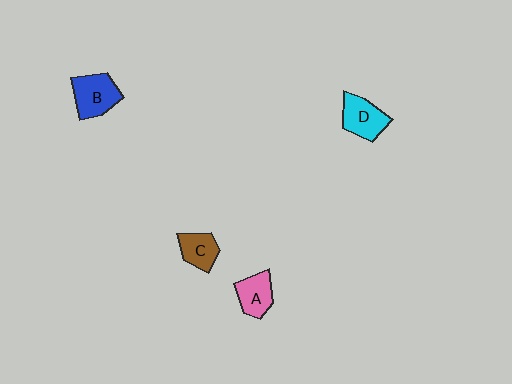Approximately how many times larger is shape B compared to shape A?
Approximately 1.3 times.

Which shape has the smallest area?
Shape C (brown).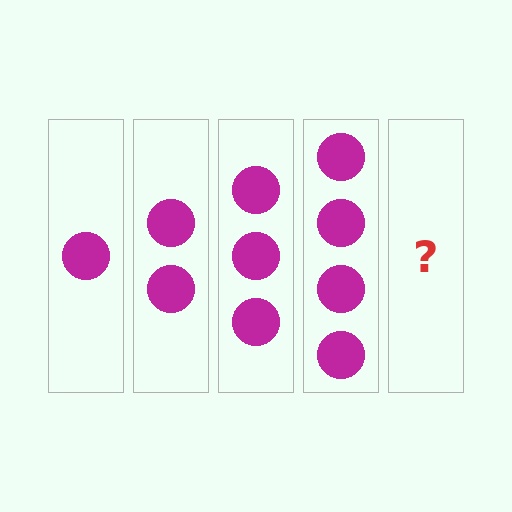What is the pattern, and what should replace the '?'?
The pattern is that each step adds one more circle. The '?' should be 5 circles.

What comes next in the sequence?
The next element should be 5 circles.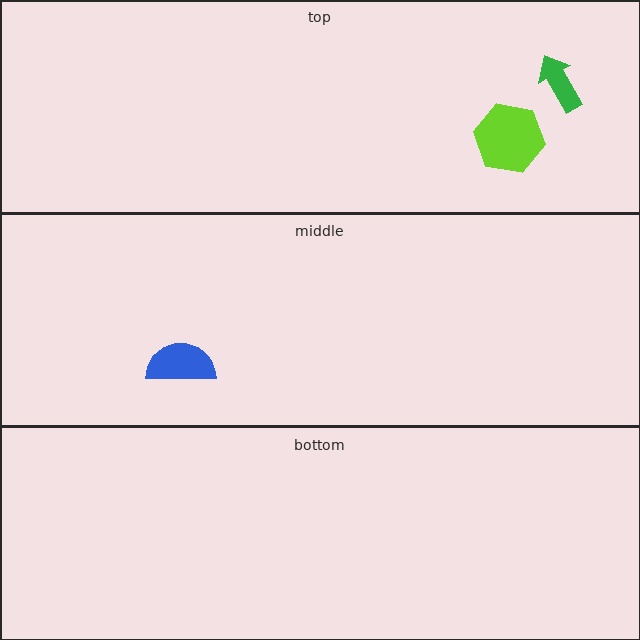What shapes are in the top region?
The green arrow, the lime hexagon.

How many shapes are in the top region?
2.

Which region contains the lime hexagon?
The top region.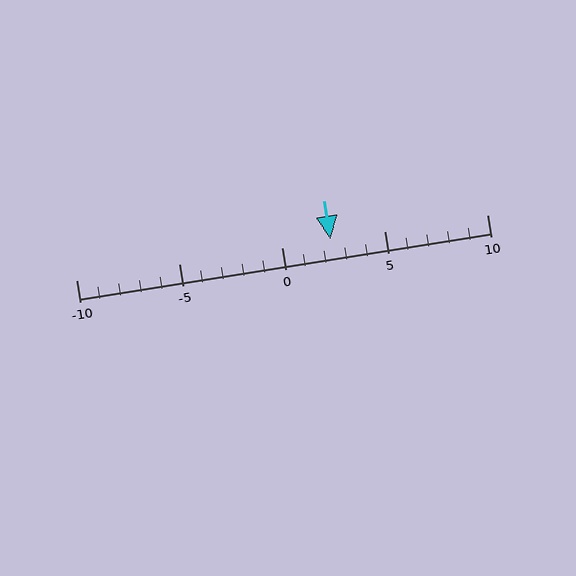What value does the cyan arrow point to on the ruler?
The cyan arrow points to approximately 2.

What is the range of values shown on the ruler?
The ruler shows values from -10 to 10.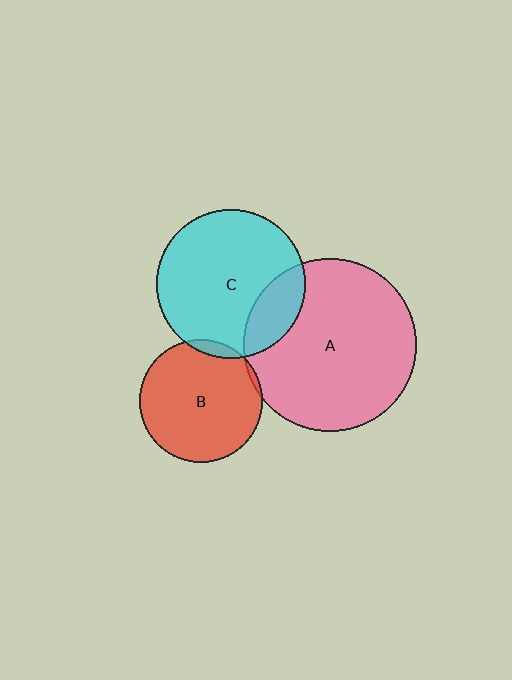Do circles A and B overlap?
Yes.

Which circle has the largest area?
Circle A (pink).